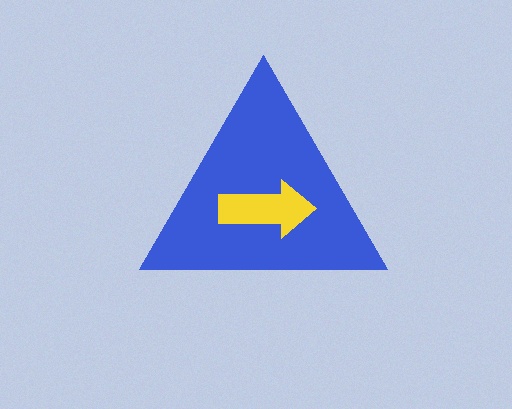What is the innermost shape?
The yellow arrow.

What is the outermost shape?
The blue triangle.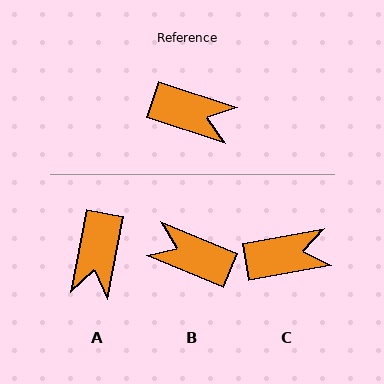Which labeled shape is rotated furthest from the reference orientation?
B, about 176 degrees away.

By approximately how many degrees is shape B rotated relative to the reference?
Approximately 176 degrees counter-clockwise.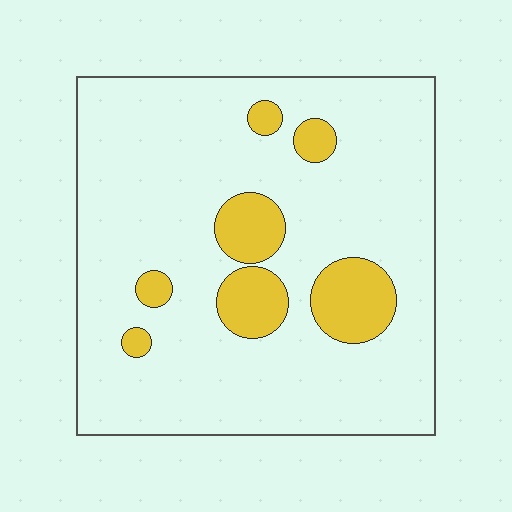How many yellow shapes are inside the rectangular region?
7.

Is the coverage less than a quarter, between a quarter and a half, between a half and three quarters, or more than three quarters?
Less than a quarter.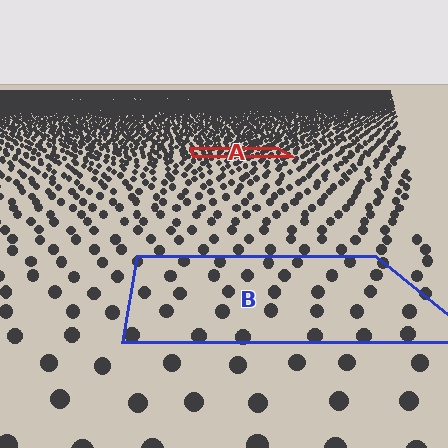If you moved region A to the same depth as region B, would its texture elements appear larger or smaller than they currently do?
They would appear larger. At a closer depth, the same texture elements are projected at a bigger on-screen size.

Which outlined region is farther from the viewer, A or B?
Region A is farther from the viewer — the texture elements inside it appear smaller and more densely packed.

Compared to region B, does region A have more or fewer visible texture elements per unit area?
Region A has more texture elements per unit area — they are packed more densely because it is farther away.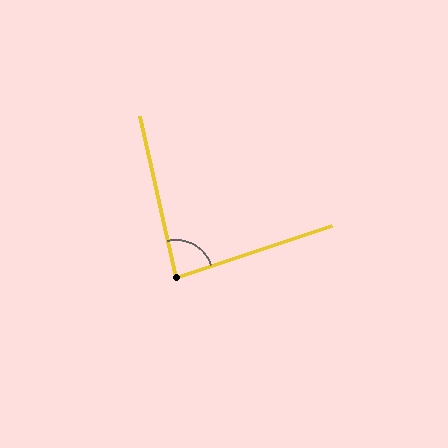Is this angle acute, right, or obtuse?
It is acute.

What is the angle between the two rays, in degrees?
Approximately 84 degrees.